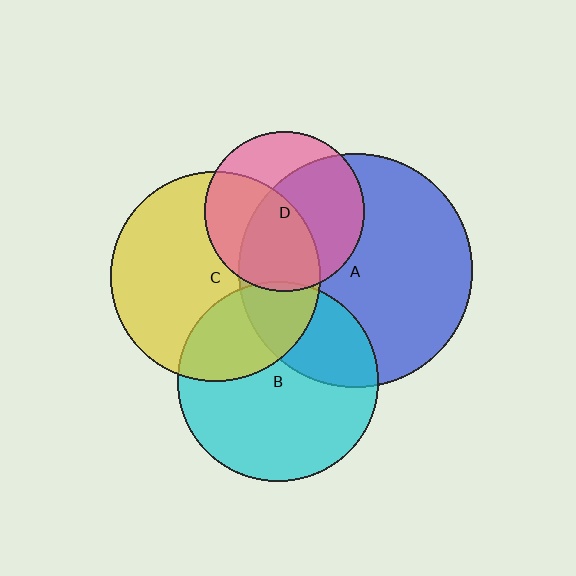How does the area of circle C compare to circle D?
Approximately 1.7 times.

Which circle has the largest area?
Circle A (blue).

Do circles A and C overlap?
Yes.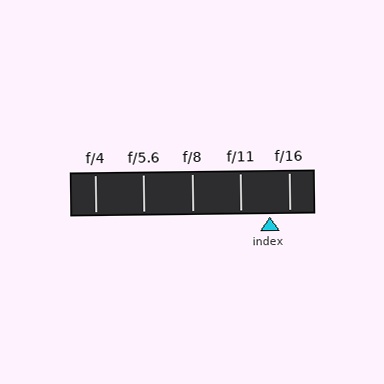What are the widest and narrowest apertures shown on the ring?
The widest aperture shown is f/4 and the narrowest is f/16.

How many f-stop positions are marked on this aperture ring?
There are 5 f-stop positions marked.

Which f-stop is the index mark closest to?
The index mark is closest to f/16.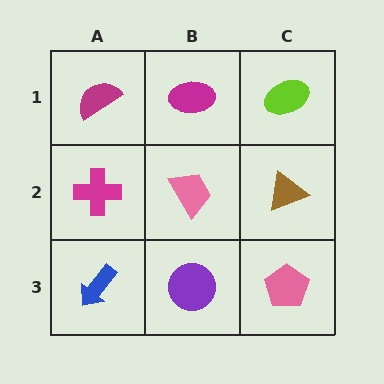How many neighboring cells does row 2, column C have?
3.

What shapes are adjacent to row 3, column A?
A magenta cross (row 2, column A), a purple circle (row 3, column B).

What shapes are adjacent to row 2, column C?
A lime ellipse (row 1, column C), a pink pentagon (row 3, column C), a pink trapezoid (row 2, column B).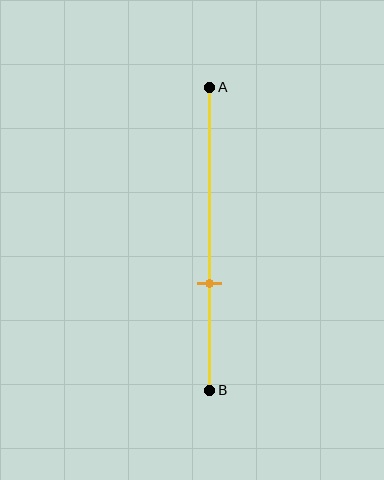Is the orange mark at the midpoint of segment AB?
No, the mark is at about 65% from A, not at the 50% midpoint.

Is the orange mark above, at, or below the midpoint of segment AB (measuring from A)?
The orange mark is below the midpoint of segment AB.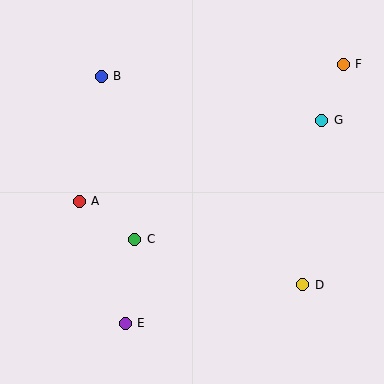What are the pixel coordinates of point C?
Point C is at (135, 239).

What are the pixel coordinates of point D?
Point D is at (303, 285).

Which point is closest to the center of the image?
Point C at (135, 239) is closest to the center.